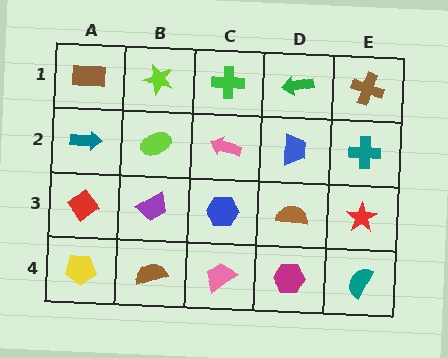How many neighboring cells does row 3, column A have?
3.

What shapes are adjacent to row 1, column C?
A pink arrow (row 2, column C), a lime star (row 1, column B), a green arrow (row 1, column D).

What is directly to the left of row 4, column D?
A pink trapezoid.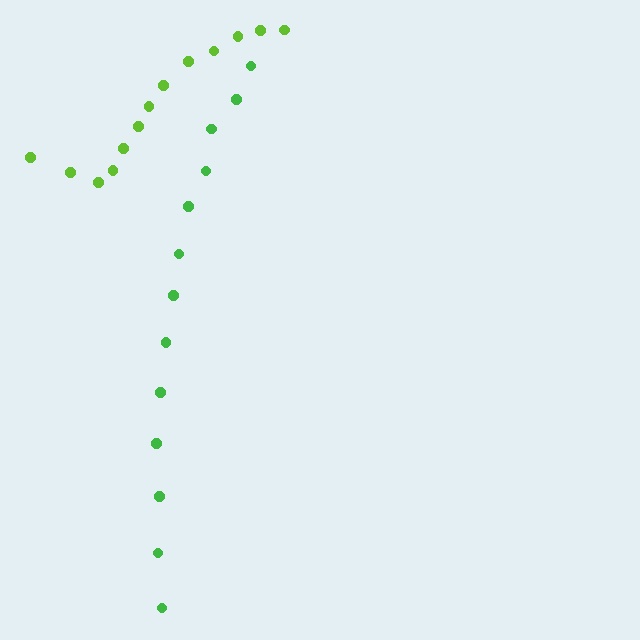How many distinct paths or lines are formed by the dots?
There are 2 distinct paths.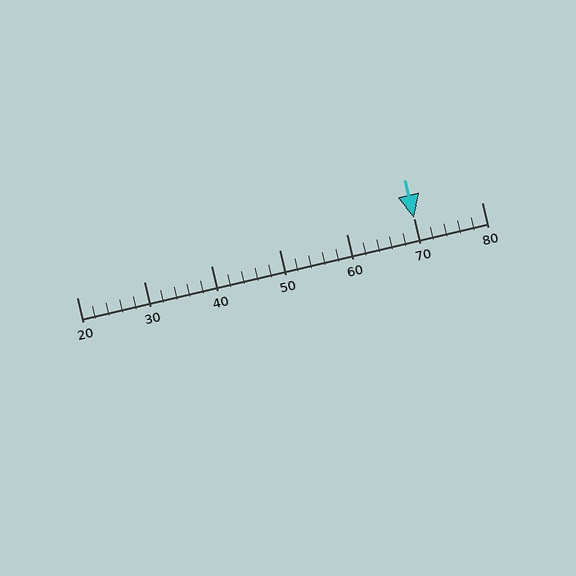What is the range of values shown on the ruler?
The ruler shows values from 20 to 80.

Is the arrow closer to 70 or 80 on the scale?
The arrow is closer to 70.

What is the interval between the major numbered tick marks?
The major tick marks are spaced 10 units apart.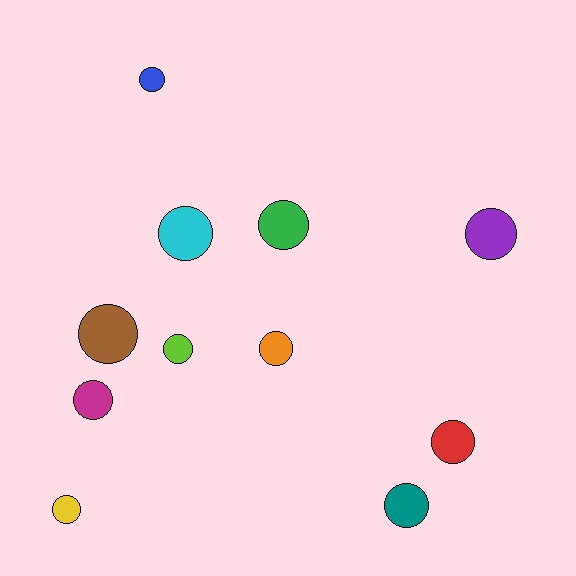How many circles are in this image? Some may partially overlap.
There are 11 circles.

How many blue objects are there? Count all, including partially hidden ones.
There is 1 blue object.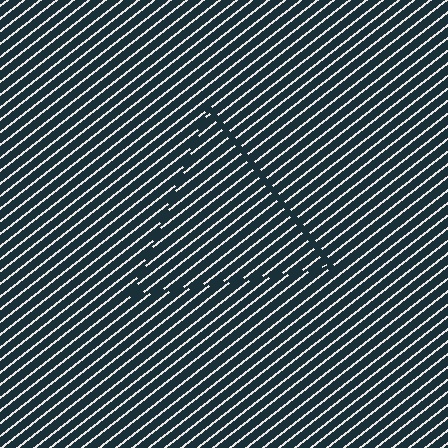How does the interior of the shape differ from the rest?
The interior of the shape contains the same grating, shifted by half a period — the contour is defined by the phase discontinuity where line-ends from the inner and outer gratings abut.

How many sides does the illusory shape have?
3 sides — the line-ends trace a triangle.